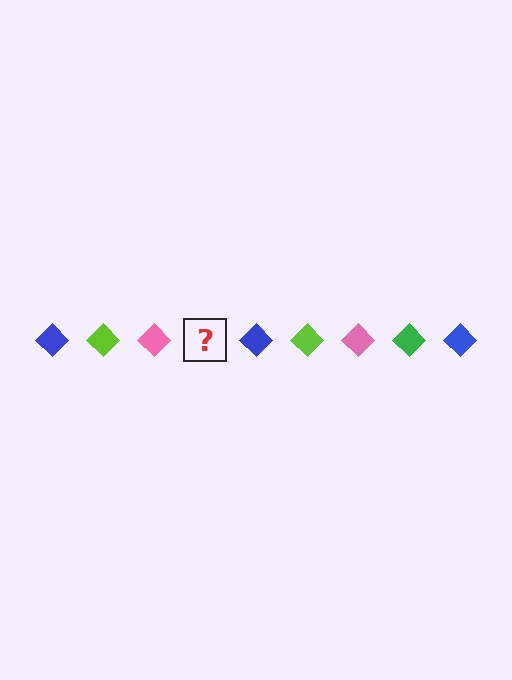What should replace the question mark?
The question mark should be replaced with a green diamond.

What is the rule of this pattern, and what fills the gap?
The rule is that the pattern cycles through blue, lime, pink, green diamonds. The gap should be filled with a green diamond.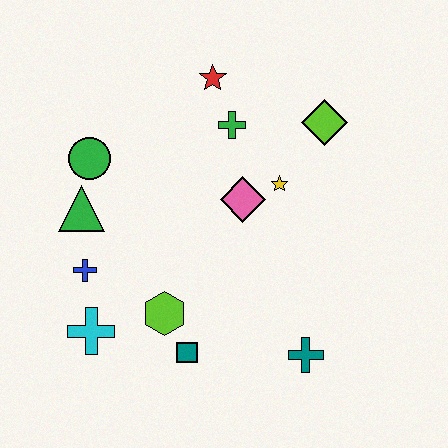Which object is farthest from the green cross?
The cyan cross is farthest from the green cross.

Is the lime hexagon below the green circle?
Yes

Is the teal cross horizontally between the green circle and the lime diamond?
Yes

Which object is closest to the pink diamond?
The yellow star is closest to the pink diamond.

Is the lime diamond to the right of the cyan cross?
Yes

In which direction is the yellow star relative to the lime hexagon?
The yellow star is above the lime hexagon.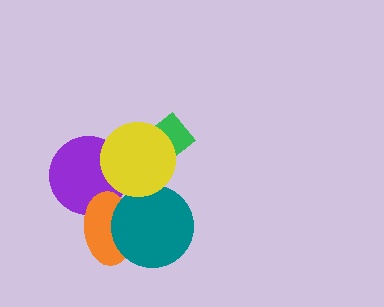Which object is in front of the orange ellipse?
The teal circle is in front of the orange ellipse.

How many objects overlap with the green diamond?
1 object overlaps with the green diamond.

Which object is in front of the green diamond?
The yellow circle is in front of the green diamond.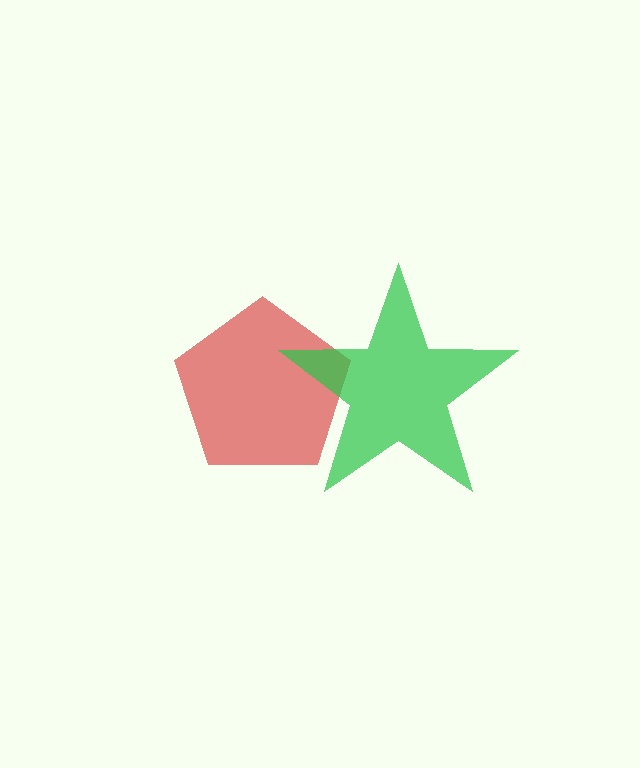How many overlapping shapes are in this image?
There are 2 overlapping shapes in the image.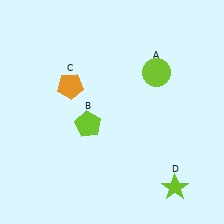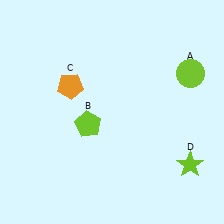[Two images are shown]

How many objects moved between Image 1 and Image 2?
2 objects moved between the two images.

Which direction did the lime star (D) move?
The lime star (D) moved up.